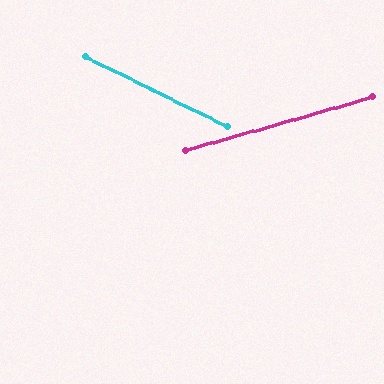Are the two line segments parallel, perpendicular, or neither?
Neither parallel nor perpendicular — they differ by about 42°.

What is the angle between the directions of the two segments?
Approximately 42 degrees.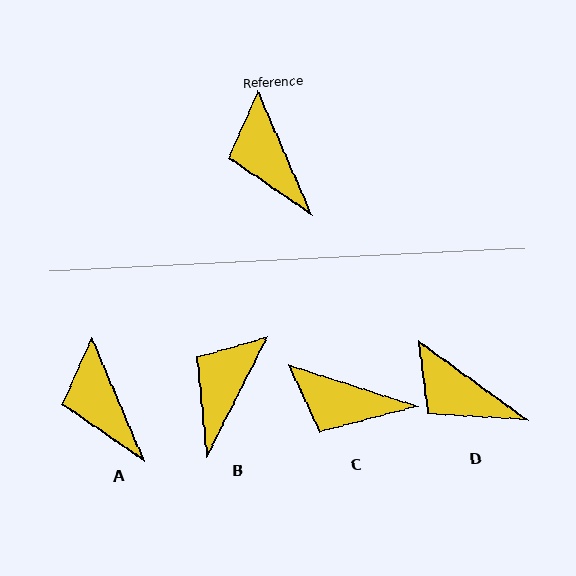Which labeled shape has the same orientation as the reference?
A.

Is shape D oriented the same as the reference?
No, it is off by about 31 degrees.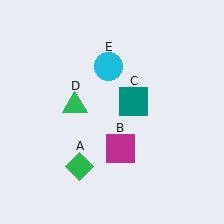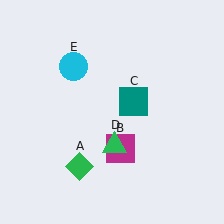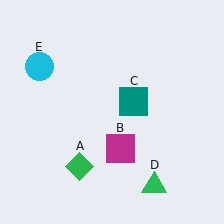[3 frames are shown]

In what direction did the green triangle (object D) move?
The green triangle (object D) moved down and to the right.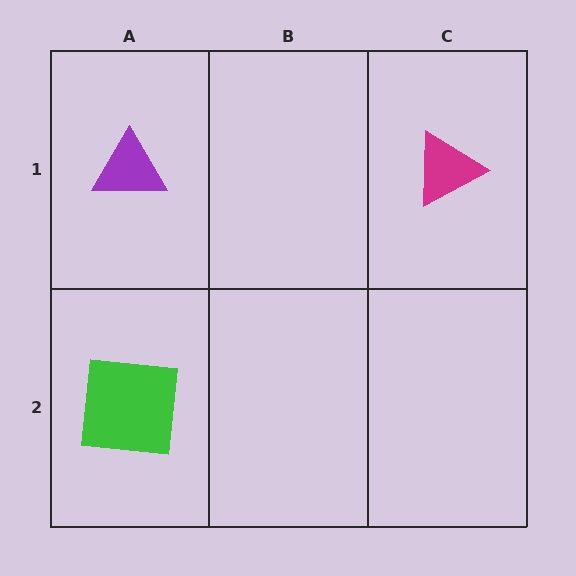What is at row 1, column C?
A magenta triangle.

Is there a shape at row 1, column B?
No, that cell is empty.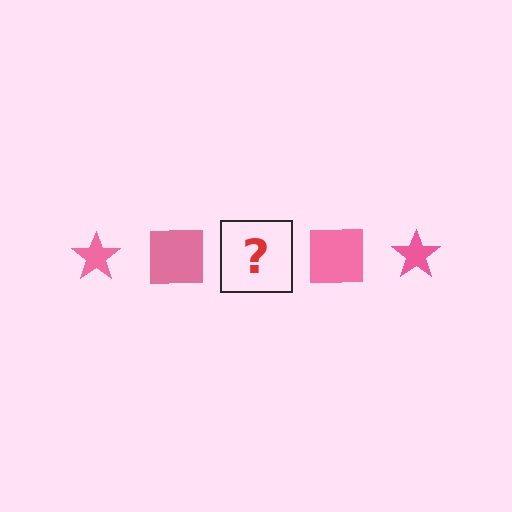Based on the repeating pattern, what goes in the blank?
The blank should be a pink star.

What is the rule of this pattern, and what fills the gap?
The rule is that the pattern cycles through star, square shapes in pink. The gap should be filled with a pink star.